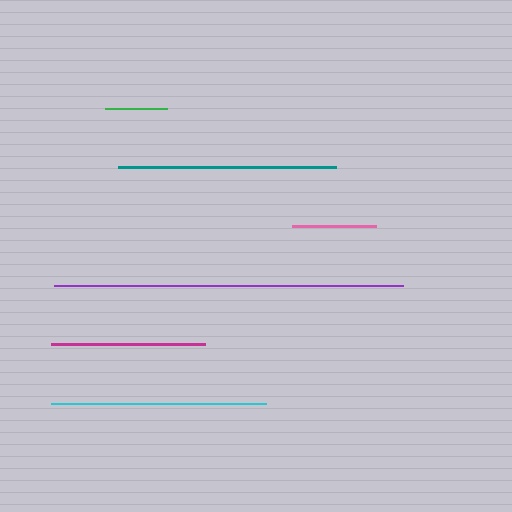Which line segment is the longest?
The purple line is the longest at approximately 350 pixels.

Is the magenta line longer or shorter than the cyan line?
The cyan line is longer than the magenta line.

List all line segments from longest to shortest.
From longest to shortest: purple, teal, cyan, magenta, pink, green.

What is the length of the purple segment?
The purple segment is approximately 350 pixels long.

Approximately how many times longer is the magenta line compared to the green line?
The magenta line is approximately 2.5 times the length of the green line.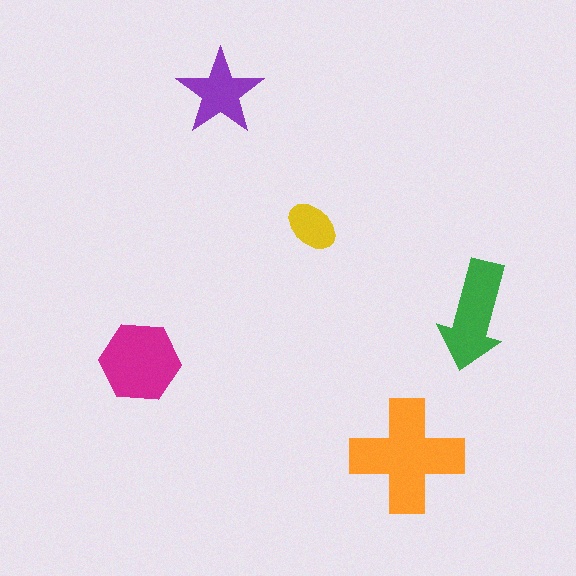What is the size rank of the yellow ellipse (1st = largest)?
5th.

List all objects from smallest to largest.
The yellow ellipse, the purple star, the green arrow, the magenta hexagon, the orange cross.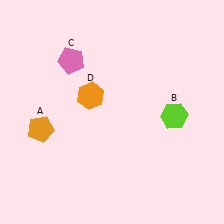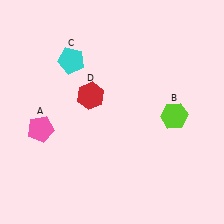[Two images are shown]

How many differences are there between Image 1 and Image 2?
There are 3 differences between the two images.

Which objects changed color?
A changed from orange to pink. C changed from pink to cyan. D changed from orange to red.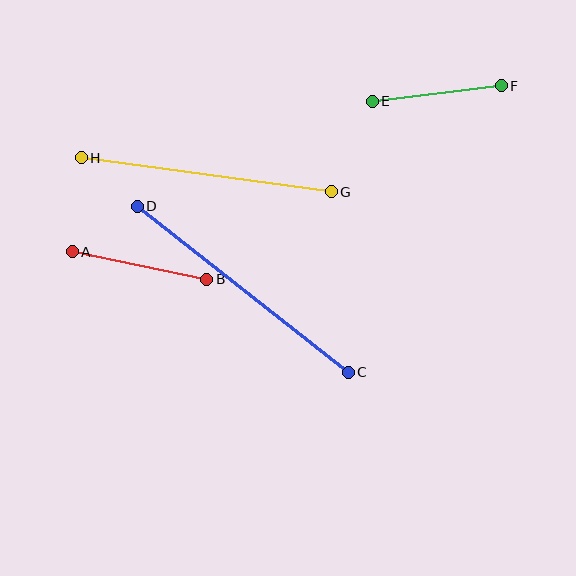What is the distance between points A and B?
The distance is approximately 137 pixels.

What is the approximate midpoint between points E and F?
The midpoint is at approximately (437, 94) pixels.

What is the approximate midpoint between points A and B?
The midpoint is at approximately (139, 266) pixels.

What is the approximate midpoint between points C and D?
The midpoint is at approximately (243, 289) pixels.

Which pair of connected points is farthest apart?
Points C and D are farthest apart.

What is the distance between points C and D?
The distance is approximately 268 pixels.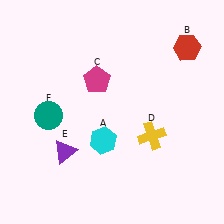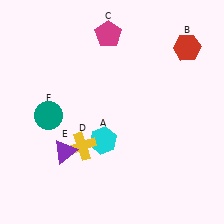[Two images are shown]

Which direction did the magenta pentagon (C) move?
The magenta pentagon (C) moved up.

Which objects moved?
The objects that moved are: the magenta pentagon (C), the yellow cross (D).